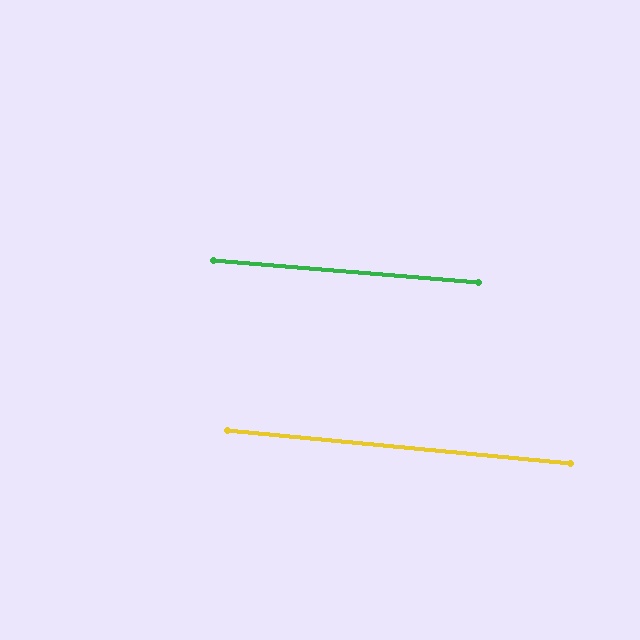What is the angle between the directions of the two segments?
Approximately 1 degree.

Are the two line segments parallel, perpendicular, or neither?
Parallel — their directions differ by only 0.8°.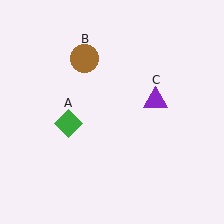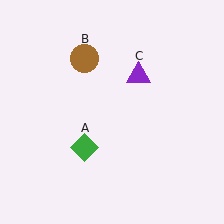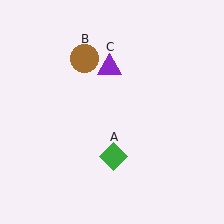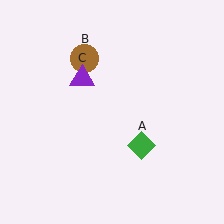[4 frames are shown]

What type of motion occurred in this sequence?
The green diamond (object A), purple triangle (object C) rotated counterclockwise around the center of the scene.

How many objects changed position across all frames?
2 objects changed position: green diamond (object A), purple triangle (object C).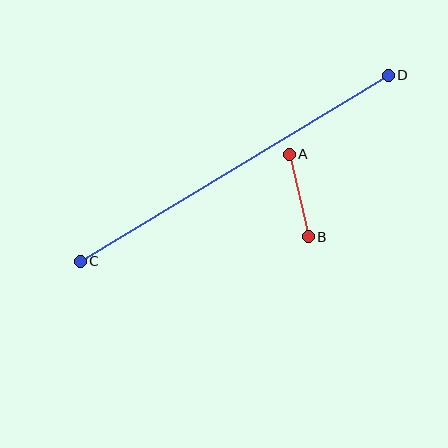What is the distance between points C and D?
The distance is approximately 360 pixels.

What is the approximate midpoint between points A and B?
The midpoint is at approximately (299, 196) pixels.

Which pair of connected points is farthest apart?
Points C and D are farthest apart.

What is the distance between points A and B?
The distance is approximately 85 pixels.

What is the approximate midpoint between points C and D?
The midpoint is at approximately (234, 168) pixels.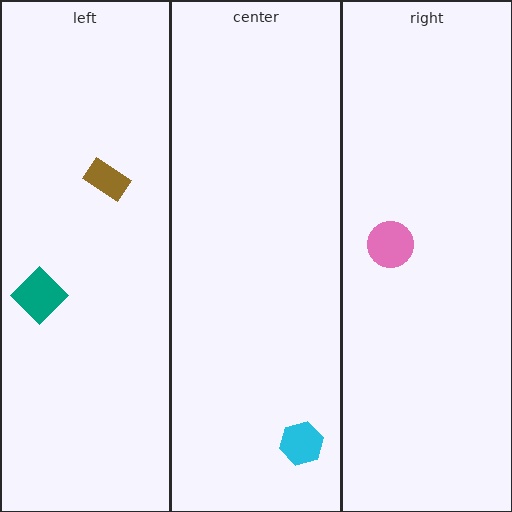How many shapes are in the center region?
1.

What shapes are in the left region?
The brown rectangle, the teal diamond.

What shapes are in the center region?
The cyan hexagon.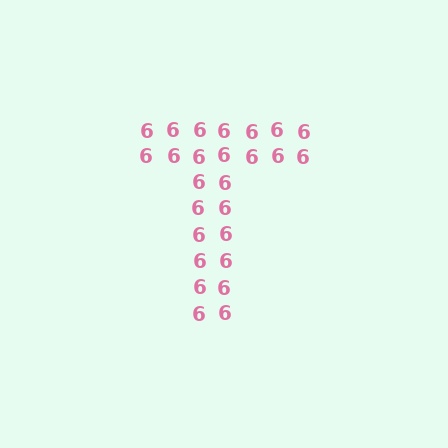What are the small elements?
The small elements are digit 6's.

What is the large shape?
The large shape is the letter T.